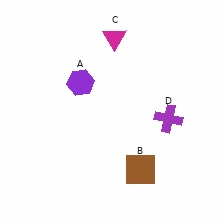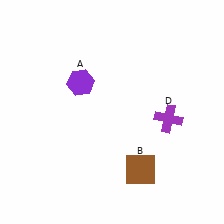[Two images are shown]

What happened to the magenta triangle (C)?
The magenta triangle (C) was removed in Image 2. It was in the top-right area of Image 1.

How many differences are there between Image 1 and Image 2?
There is 1 difference between the two images.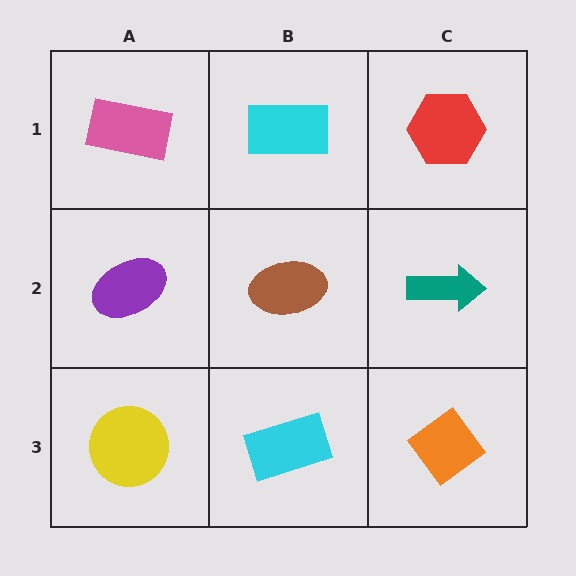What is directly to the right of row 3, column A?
A cyan rectangle.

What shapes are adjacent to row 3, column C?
A teal arrow (row 2, column C), a cyan rectangle (row 3, column B).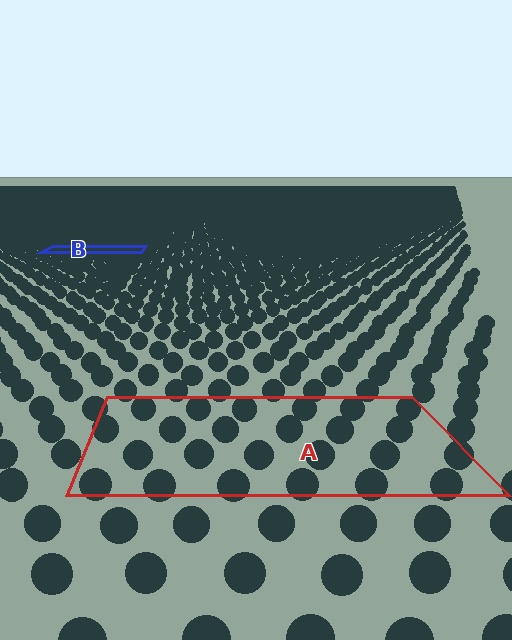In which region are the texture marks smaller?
The texture marks are smaller in region B, because it is farther away.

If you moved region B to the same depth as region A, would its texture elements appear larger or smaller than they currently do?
They would appear larger. At a closer depth, the same texture elements are projected at a bigger on-screen size.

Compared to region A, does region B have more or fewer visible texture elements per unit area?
Region B has more texture elements per unit area — they are packed more densely because it is farther away.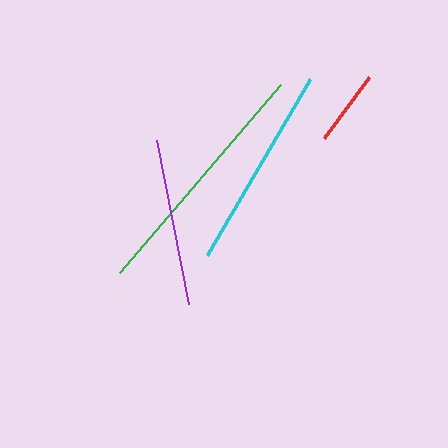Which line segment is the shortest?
The red line is the shortest at approximately 75 pixels.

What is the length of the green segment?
The green segment is approximately 248 pixels long.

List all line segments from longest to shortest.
From longest to shortest: green, cyan, purple, red.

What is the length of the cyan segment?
The cyan segment is approximately 204 pixels long.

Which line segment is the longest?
The green line is the longest at approximately 248 pixels.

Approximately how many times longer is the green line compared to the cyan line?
The green line is approximately 1.2 times the length of the cyan line.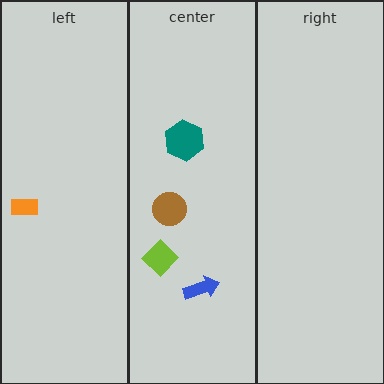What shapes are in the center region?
The brown circle, the lime diamond, the blue arrow, the teal hexagon.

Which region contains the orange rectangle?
The left region.